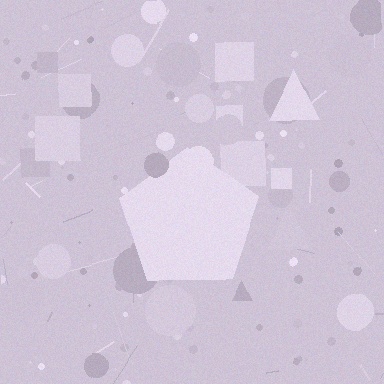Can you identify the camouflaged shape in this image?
The camouflaged shape is a pentagon.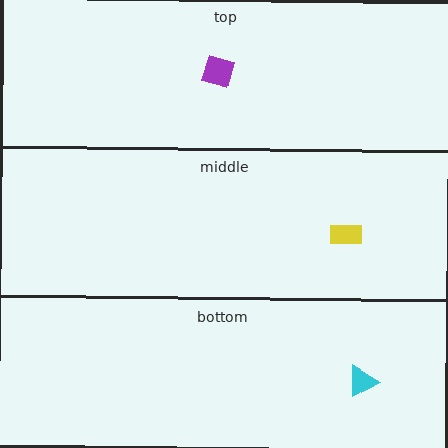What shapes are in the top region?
The purple diamond.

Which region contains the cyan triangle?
The bottom region.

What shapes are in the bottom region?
The cyan triangle.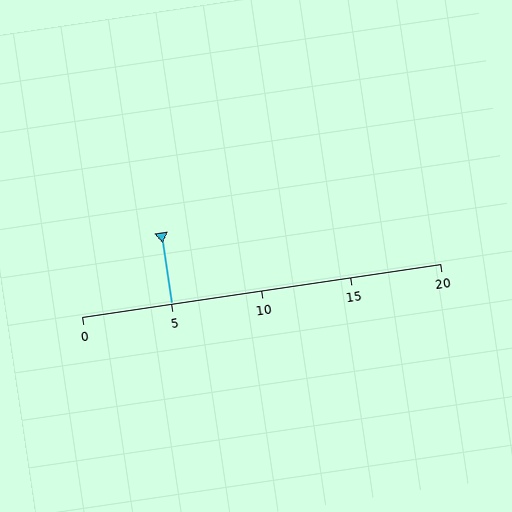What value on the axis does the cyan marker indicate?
The marker indicates approximately 5.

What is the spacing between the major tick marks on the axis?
The major ticks are spaced 5 apart.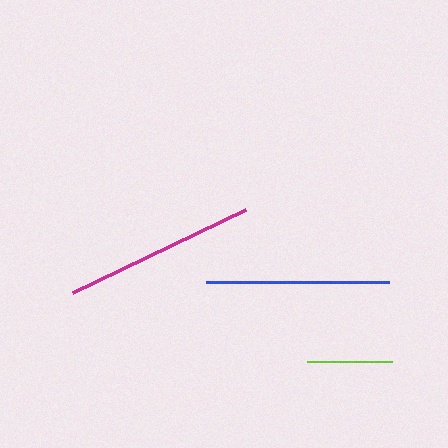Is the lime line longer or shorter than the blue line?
The blue line is longer than the lime line.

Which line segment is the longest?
The magenta line is the longest at approximately 192 pixels.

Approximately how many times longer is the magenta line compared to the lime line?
The magenta line is approximately 2.2 times the length of the lime line.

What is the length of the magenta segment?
The magenta segment is approximately 192 pixels long.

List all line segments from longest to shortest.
From longest to shortest: magenta, blue, lime.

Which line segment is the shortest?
The lime line is the shortest at approximately 86 pixels.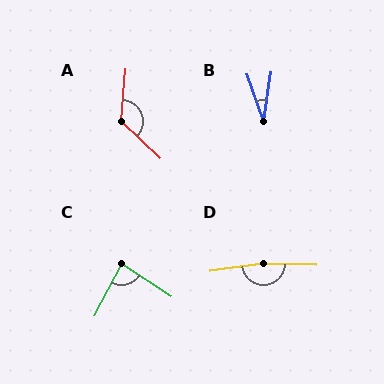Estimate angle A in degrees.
Approximately 129 degrees.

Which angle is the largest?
D, at approximately 170 degrees.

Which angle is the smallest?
B, at approximately 28 degrees.